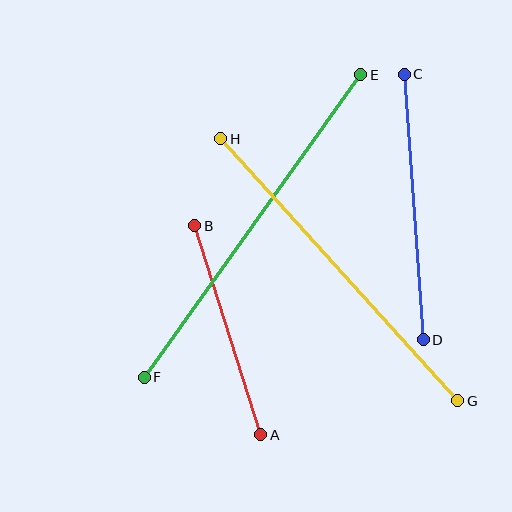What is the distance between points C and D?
The distance is approximately 266 pixels.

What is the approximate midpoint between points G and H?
The midpoint is at approximately (339, 270) pixels.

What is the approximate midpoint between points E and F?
The midpoint is at approximately (253, 226) pixels.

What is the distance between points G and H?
The distance is approximately 353 pixels.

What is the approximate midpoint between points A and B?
The midpoint is at approximately (228, 330) pixels.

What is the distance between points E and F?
The distance is approximately 372 pixels.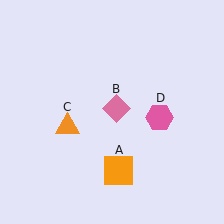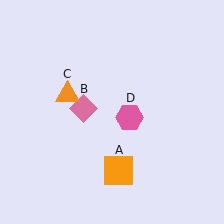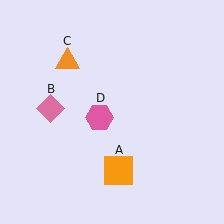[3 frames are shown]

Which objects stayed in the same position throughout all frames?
Orange square (object A) remained stationary.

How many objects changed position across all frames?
3 objects changed position: pink diamond (object B), orange triangle (object C), pink hexagon (object D).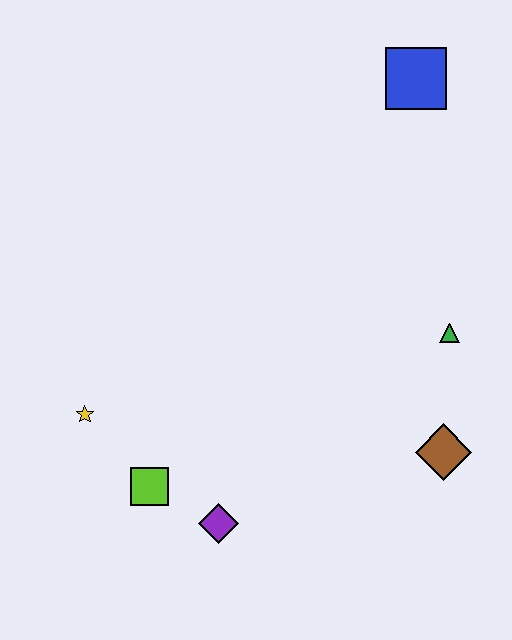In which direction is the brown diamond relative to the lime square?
The brown diamond is to the right of the lime square.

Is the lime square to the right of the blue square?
No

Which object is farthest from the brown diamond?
The blue square is farthest from the brown diamond.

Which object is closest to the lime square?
The purple diamond is closest to the lime square.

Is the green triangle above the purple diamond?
Yes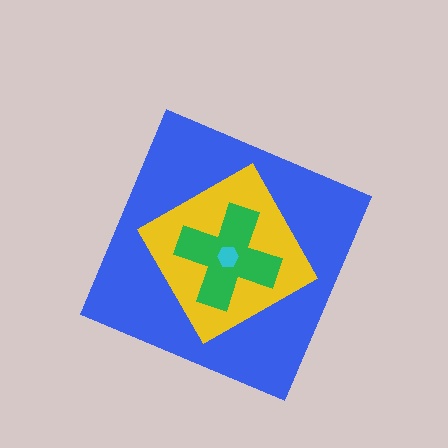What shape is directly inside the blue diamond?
The yellow square.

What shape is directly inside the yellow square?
The green cross.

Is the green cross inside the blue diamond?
Yes.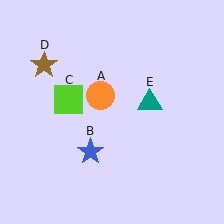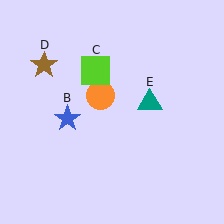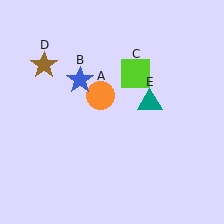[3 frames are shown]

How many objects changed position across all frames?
2 objects changed position: blue star (object B), lime square (object C).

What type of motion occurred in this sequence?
The blue star (object B), lime square (object C) rotated clockwise around the center of the scene.